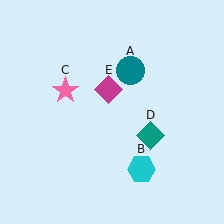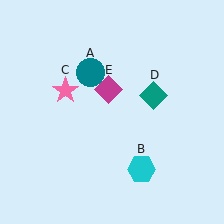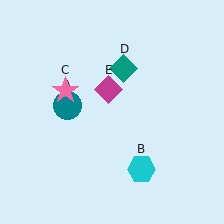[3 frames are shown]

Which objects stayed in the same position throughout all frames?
Cyan hexagon (object B) and pink star (object C) and magenta diamond (object E) remained stationary.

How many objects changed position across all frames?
2 objects changed position: teal circle (object A), teal diamond (object D).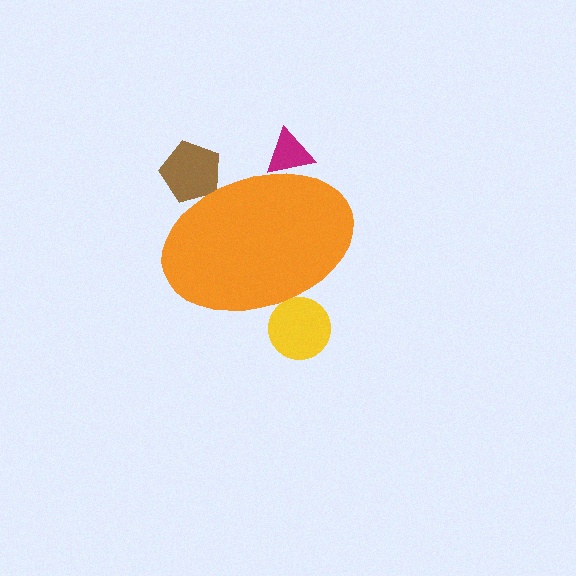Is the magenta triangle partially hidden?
Yes, the magenta triangle is partially hidden behind the orange ellipse.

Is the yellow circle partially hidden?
Yes, the yellow circle is partially hidden behind the orange ellipse.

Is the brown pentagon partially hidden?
Yes, the brown pentagon is partially hidden behind the orange ellipse.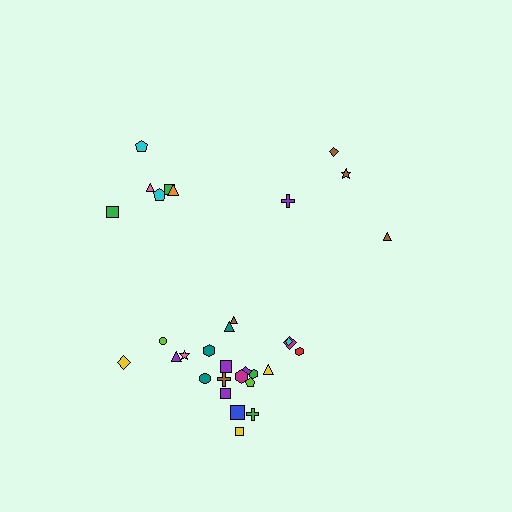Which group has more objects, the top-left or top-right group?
The top-left group.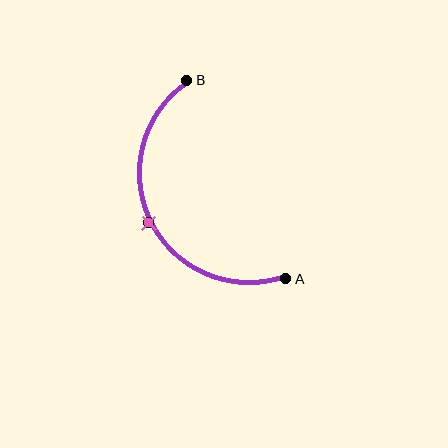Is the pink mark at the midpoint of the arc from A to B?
Yes. The pink mark lies on the arc at equal arc-length from both A and B — it is the arc midpoint.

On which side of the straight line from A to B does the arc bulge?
The arc bulges to the left of the straight line connecting A and B.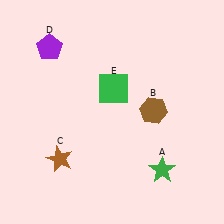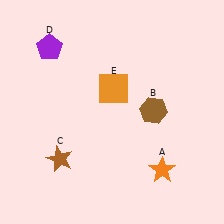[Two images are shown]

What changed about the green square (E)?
In Image 1, E is green. In Image 2, it changed to orange.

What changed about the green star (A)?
In Image 1, A is green. In Image 2, it changed to orange.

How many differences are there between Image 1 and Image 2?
There are 2 differences between the two images.